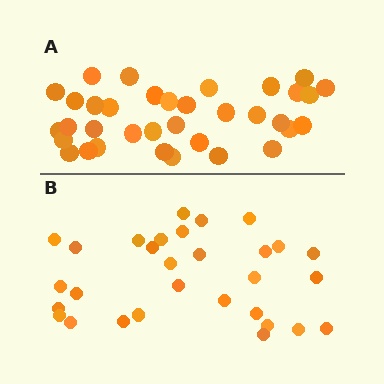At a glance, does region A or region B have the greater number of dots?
Region A (the top region) has more dots.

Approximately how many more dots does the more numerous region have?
Region A has about 5 more dots than region B.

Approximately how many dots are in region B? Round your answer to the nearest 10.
About 30 dots.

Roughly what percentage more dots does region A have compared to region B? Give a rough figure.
About 15% more.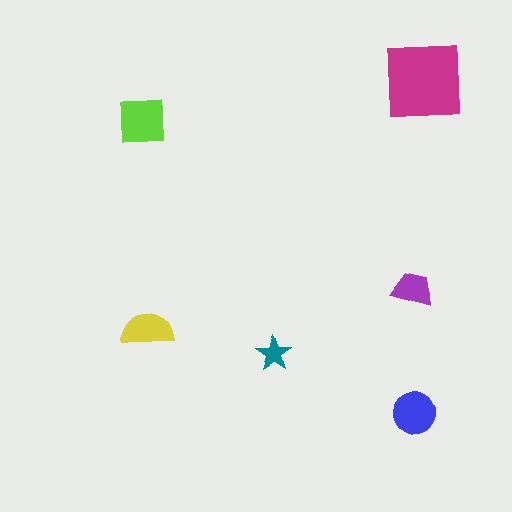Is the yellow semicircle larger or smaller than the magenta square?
Smaller.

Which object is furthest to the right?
The magenta square is rightmost.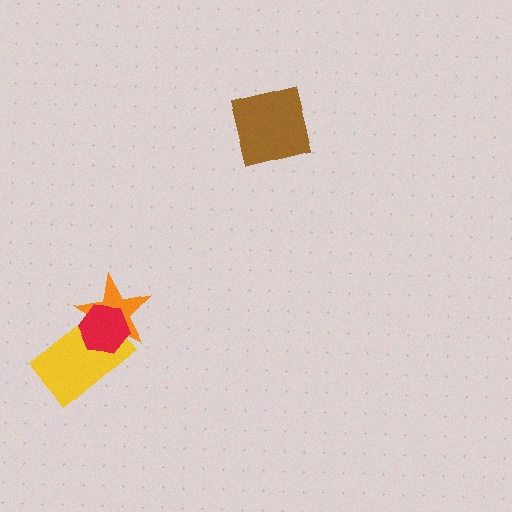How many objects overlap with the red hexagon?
2 objects overlap with the red hexagon.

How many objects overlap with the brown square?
0 objects overlap with the brown square.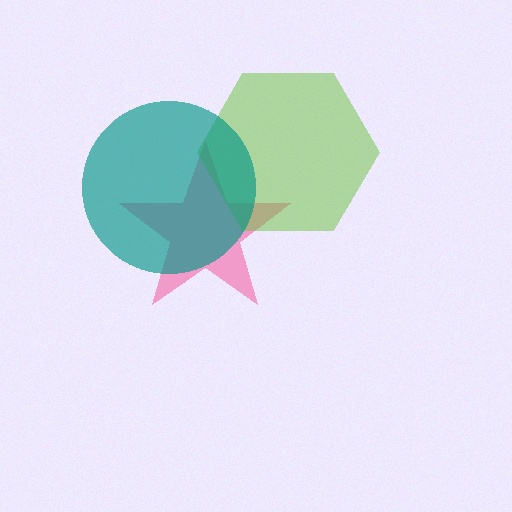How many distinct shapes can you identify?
There are 3 distinct shapes: a pink star, a lime hexagon, a teal circle.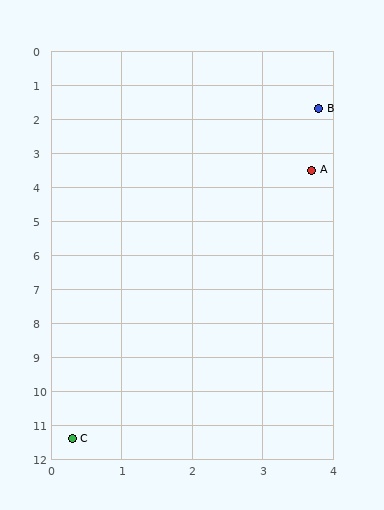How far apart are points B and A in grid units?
Points B and A are about 1.8 grid units apart.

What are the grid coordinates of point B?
Point B is at approximately (3.8, 1.7).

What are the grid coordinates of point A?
Point A is at approximately (3.7, 3.5).